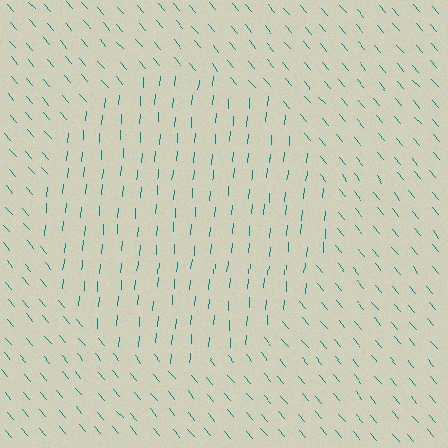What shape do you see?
I see a circle.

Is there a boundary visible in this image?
Yes, there is a texture boundary formed by a change in line orientation.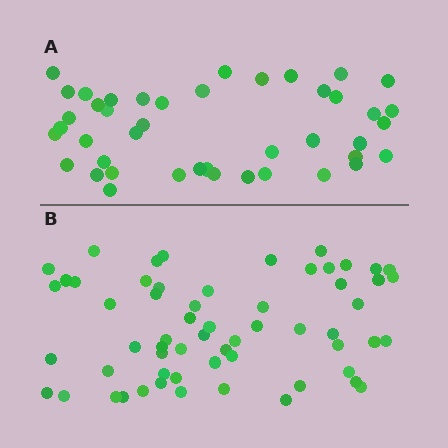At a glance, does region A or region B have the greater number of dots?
Region B (the bottom region) has more dots.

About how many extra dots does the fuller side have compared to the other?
Region B has approximately 15 more dots than region A.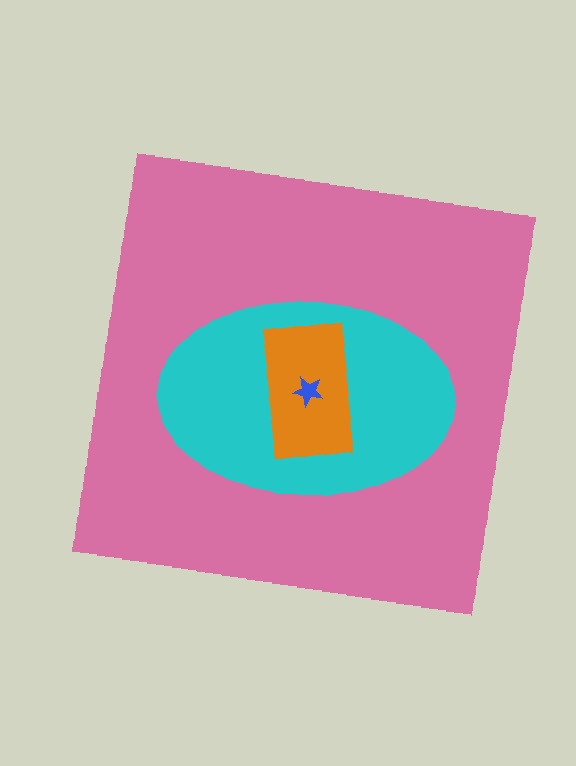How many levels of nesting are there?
4.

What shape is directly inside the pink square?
The cyan ellipse.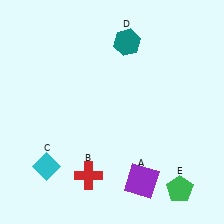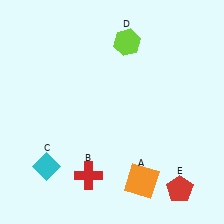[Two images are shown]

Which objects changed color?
A changed from purple to orange. D changed from teal to lime. E changed from green to red.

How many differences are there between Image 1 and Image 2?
There are 3 differences between the two images.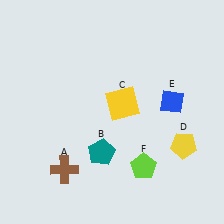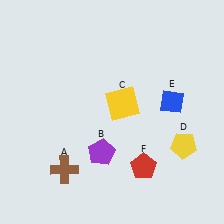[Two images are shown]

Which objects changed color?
B changed from teal to purple. F changed from lime to red.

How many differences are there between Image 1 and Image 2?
There are 2 differences between the two images.